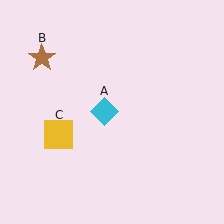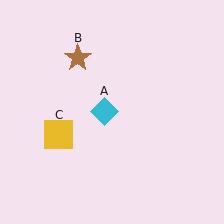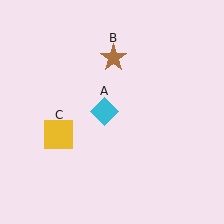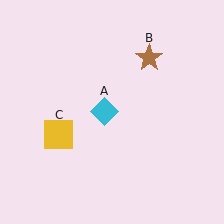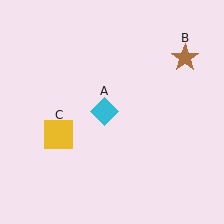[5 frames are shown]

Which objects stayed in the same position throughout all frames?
Cyan diamond (object A) and yellow square (object C) remained stationary.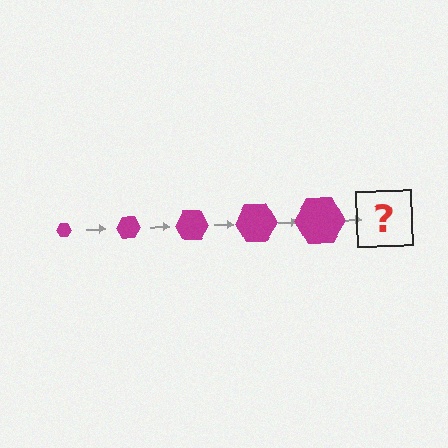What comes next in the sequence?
The next element should be a magenta hexagon, larger than the previous one.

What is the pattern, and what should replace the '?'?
The pattern is that the hexagon gets progressively larger each step. The '?' should be a magenta hexagon, larger than the previous one.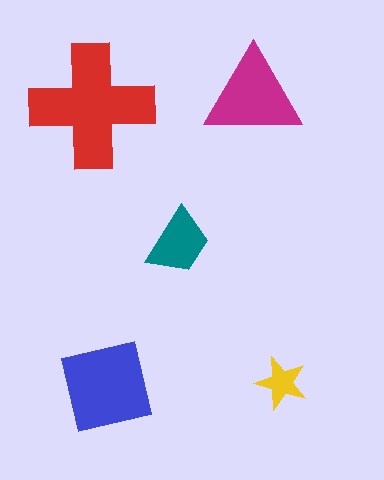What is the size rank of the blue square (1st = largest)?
2nd.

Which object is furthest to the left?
The red cross is leftmost.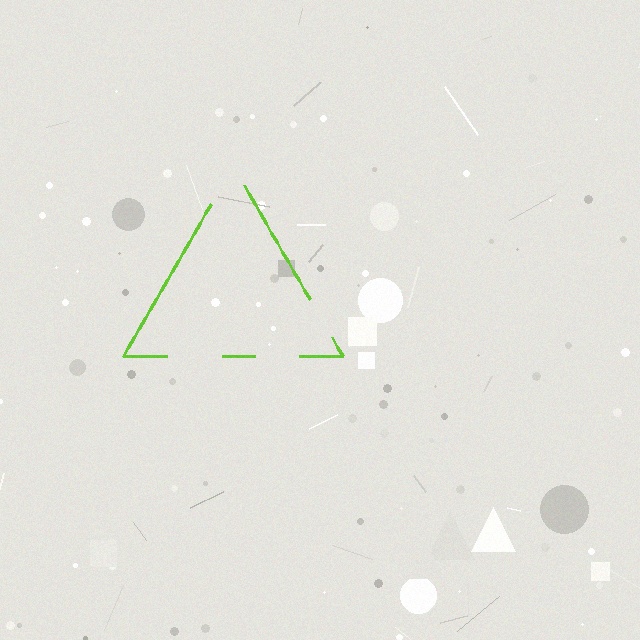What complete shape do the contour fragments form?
The contour fragments form a triangle.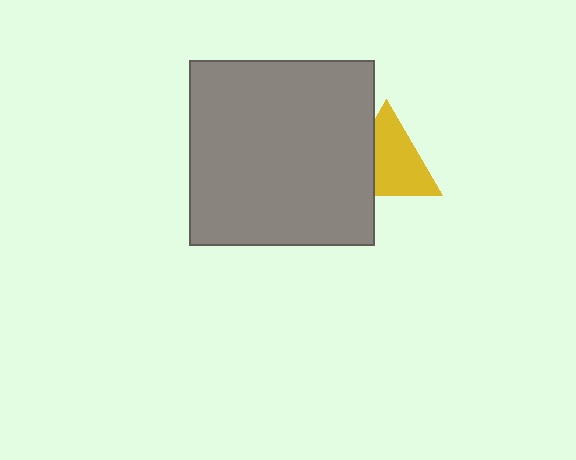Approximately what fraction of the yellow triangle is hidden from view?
Roughly 32% of the yellow triangle is hidden behind the gray square.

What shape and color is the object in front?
The object in front is a gray square.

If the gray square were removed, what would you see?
You would see the complete yellow triangle.